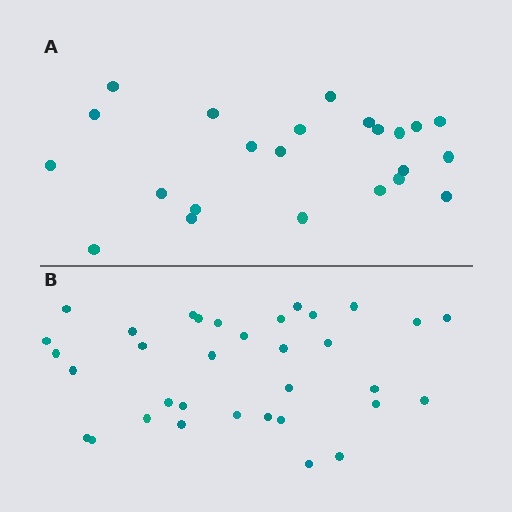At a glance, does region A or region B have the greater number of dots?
Region B (the bottom region) has more dots.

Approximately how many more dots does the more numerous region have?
Region B has roughly 12 or so more dots than region A.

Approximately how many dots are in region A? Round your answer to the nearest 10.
About 20 dots. (The exact count is 23, which rounds to 20.)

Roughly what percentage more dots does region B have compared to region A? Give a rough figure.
About 50% more.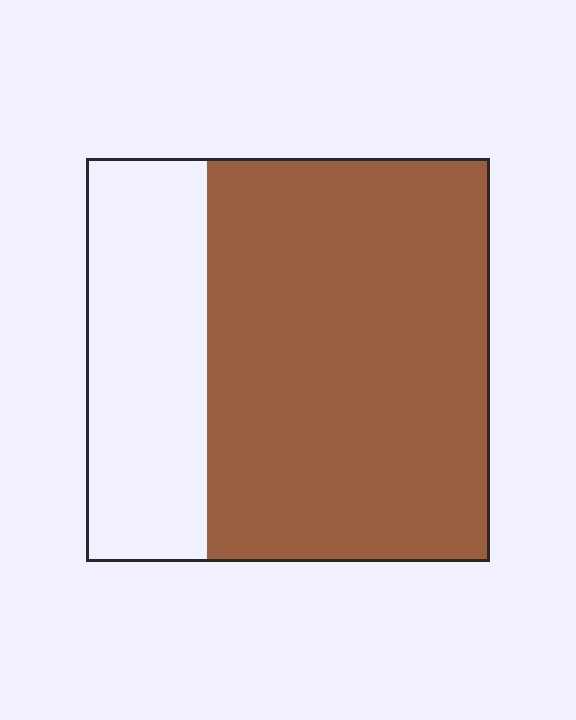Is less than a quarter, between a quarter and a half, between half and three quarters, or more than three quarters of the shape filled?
Between half and three quarters.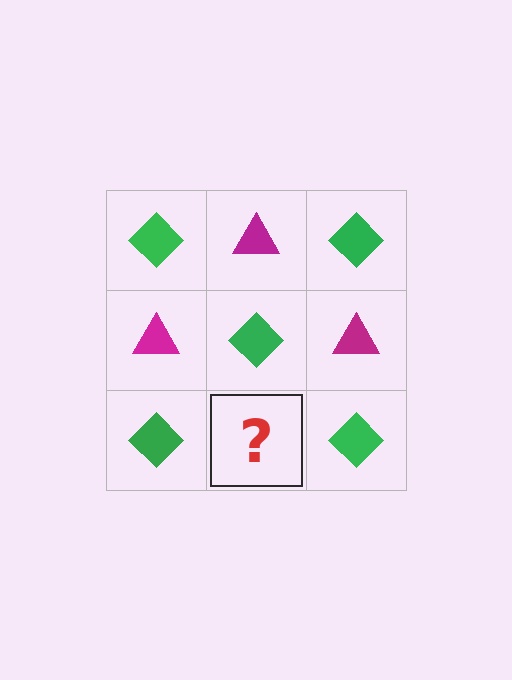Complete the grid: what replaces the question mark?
The question mark should be replaced with a magenta triangle.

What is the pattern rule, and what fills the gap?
The rule is that it alternates green diamond and magenta triangle in a checkerboard pattern. The gap should be filled with a magenta triangle.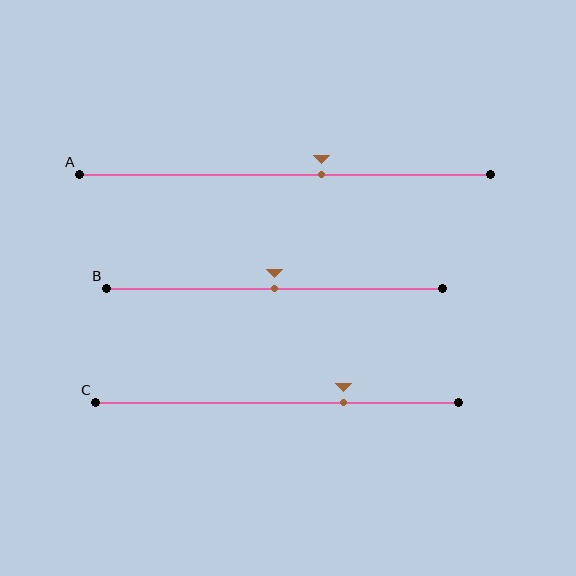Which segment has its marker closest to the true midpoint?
Segment B has its marker closest to the true midpoint.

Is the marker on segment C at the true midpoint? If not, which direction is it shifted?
No, the marker on segment C is shifted to the right by about 18% of the segment length.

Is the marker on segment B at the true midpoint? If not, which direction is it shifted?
Yes, the marker on segment B is at the true midpoint.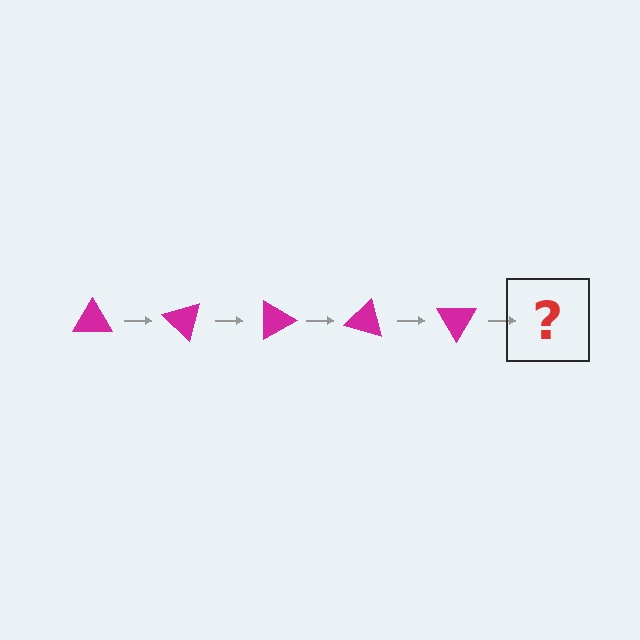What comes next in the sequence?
The next element should be a magenta triangle rotated 225 degrees.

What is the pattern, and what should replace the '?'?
The pattern is that the triangle rotates 45 degrees each step. The '?' should be a magenta triangle rotated 225 degrees.